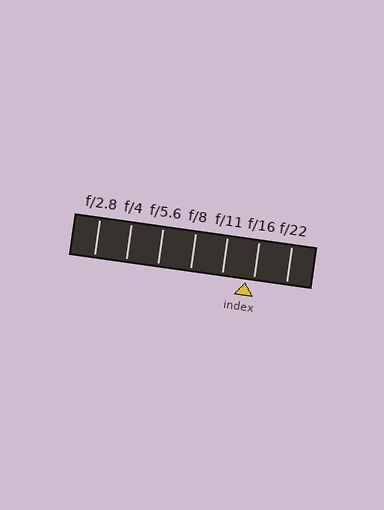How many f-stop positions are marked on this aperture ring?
There are 7 f-stop positions marked.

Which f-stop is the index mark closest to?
The index mark is closest to f/16.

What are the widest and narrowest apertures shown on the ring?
The widest aperture shown is f/2.8 and the narrowest is f/22.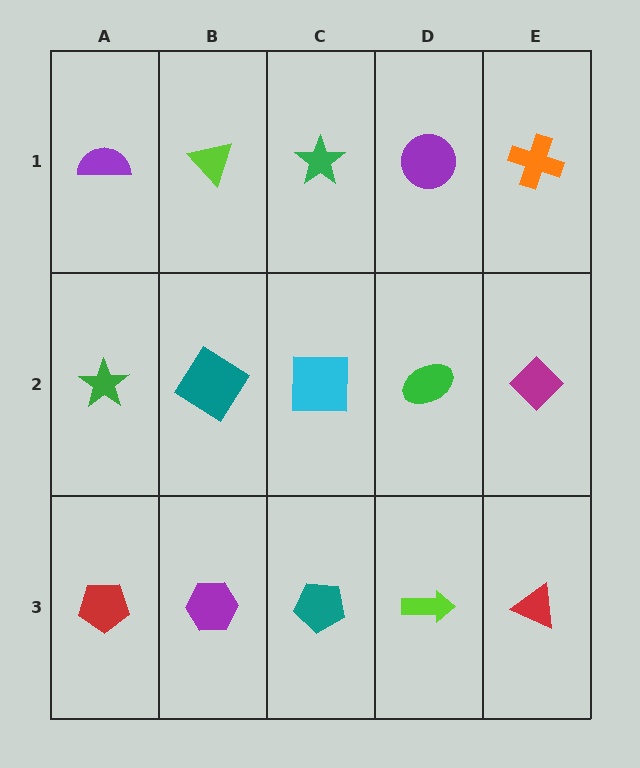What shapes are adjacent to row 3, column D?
A green ellipse (row 2, column D), a teal pentagon (row 3, column C), a red triangle (row 3, column E).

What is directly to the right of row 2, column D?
A magenta diamond.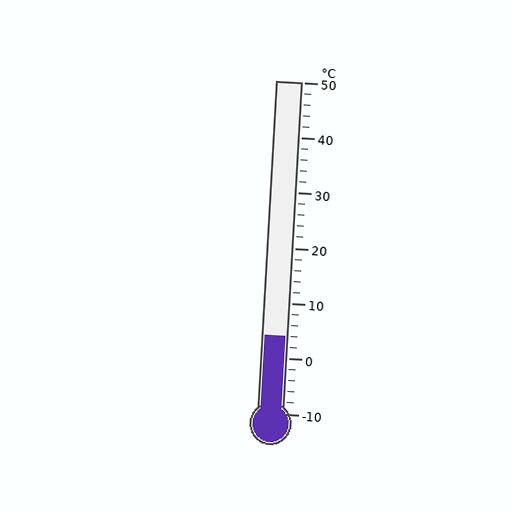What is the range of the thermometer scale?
The thermometer scale ranges from -10°C to 50°C.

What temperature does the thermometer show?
The thermometer shows approximately 4°C.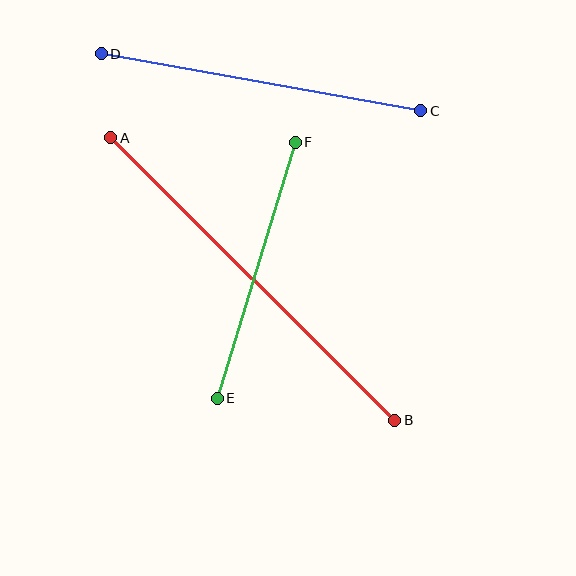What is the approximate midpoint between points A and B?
The midpoint is at approximately (253, 279) pixels.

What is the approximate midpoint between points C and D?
The midpoint is at approximately (261, 82) pixels.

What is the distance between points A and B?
The distance is approximately 401 pixels.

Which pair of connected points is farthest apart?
Points A and B are farthest apart.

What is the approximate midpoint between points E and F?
The midpoint is at approximately (256, 270) pixels.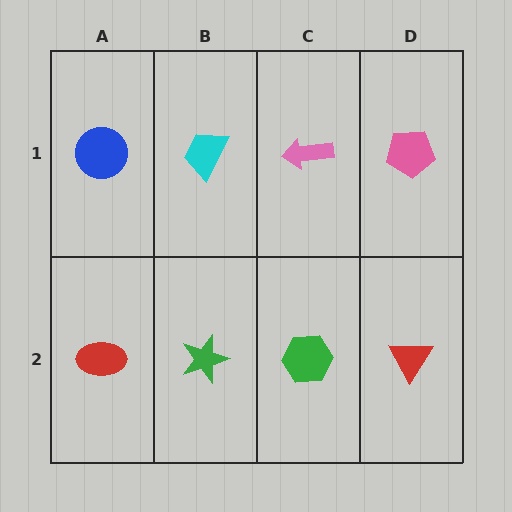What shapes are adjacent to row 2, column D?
A pink pentagon (row 1, column D), a green hexagon (row 2, column C).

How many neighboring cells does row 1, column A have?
2.